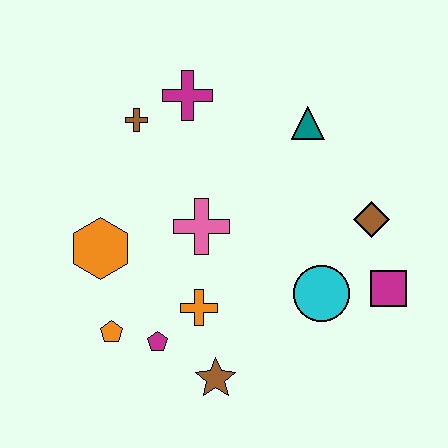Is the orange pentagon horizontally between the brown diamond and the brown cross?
No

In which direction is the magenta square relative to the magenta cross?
The magenta square is to the right of the magenta cross.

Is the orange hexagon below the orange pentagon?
No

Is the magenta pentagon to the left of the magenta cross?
Yes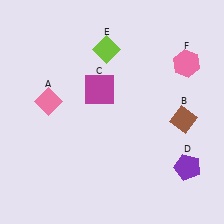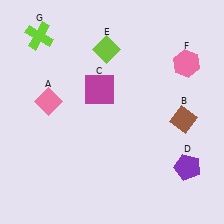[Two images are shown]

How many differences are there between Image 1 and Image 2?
There is 1 difference between the two images.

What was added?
A lime cross (G) was added in Image 2.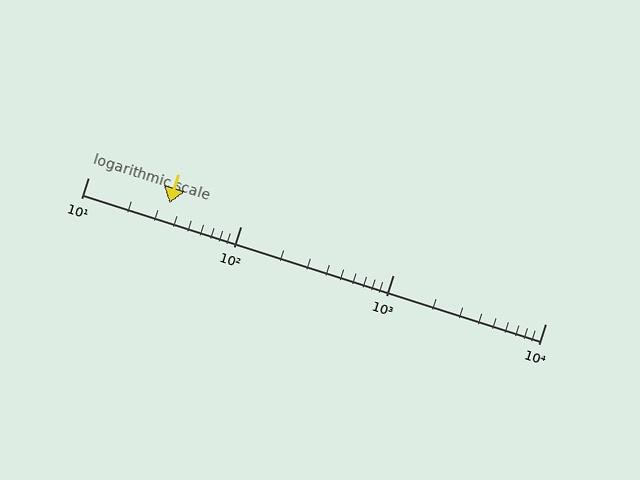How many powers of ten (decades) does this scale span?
The scale spans 3 decades, from 10 to 10000.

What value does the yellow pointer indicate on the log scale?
The pointer indicates approximately 34.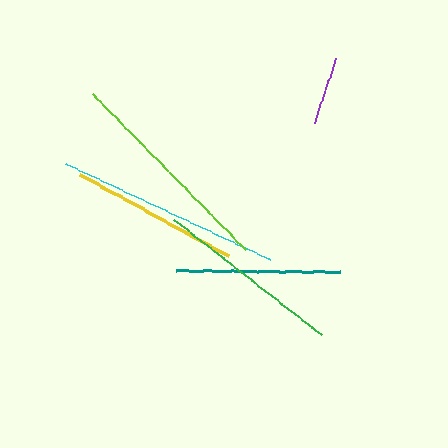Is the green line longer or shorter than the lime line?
The lime line is longer than the green line.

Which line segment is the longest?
The cyan line is the longest at approximately 227 pixels.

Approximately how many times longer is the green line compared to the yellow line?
The green line is approximately 1.1 times the length of the yellow line.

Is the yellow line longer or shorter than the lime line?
The lime line is longer than the yellow line.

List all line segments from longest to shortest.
From longest to shortest: cyan, lime, green, yellow, teal, purple.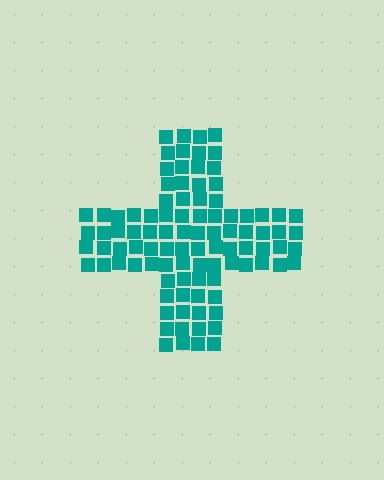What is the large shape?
The large shape is a cross.